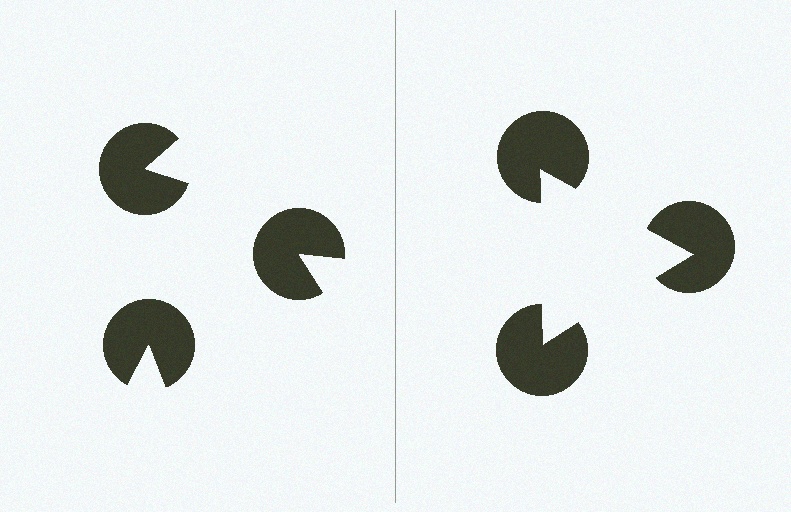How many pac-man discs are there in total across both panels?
6 — 3 on each side.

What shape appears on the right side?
An illusory triangle.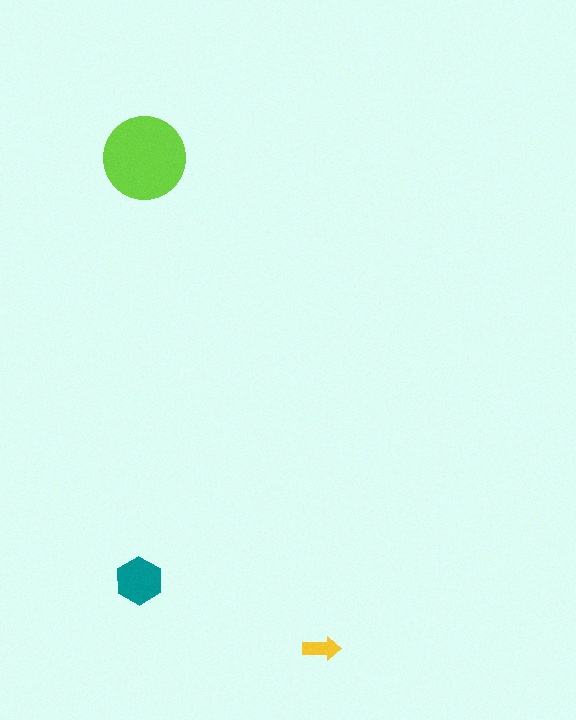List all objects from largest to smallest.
The lime circle, the teal hexagon, the yellow arrow.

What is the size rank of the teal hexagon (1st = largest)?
2nd.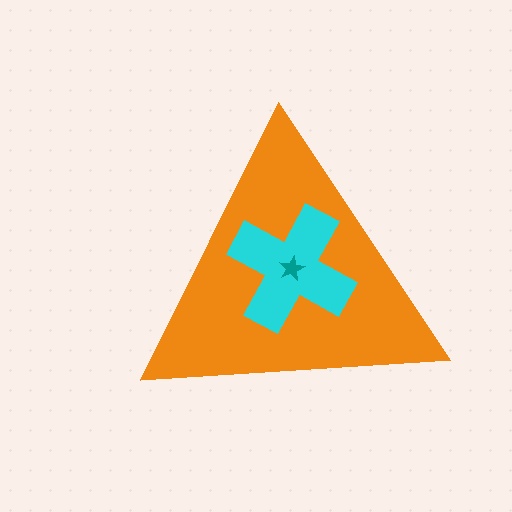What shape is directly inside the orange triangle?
The cyan cross.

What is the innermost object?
The teal star.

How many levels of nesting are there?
3.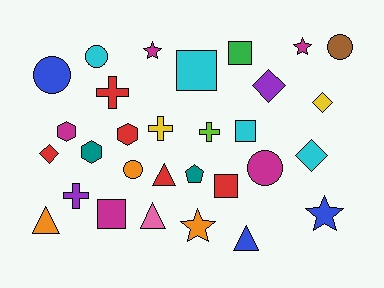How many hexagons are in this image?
There are 3 hexagons.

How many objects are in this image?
There are 30 objects.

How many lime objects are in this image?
There is 1 lime object.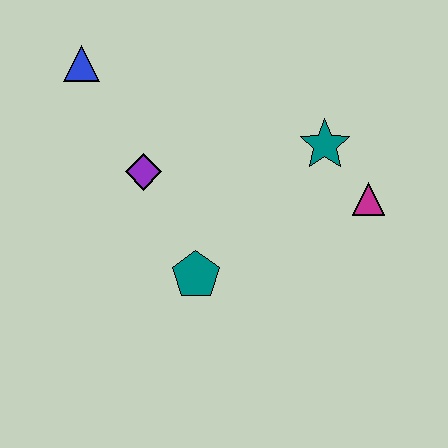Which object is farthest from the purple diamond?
The magenta triangle is farthest from the purple diamond.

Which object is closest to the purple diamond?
The teal pentagon is closest to the purple diamond.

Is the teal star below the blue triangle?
Yes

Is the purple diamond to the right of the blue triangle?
Yes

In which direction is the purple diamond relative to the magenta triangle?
The purple diamond is to the left of the magenta triangle.